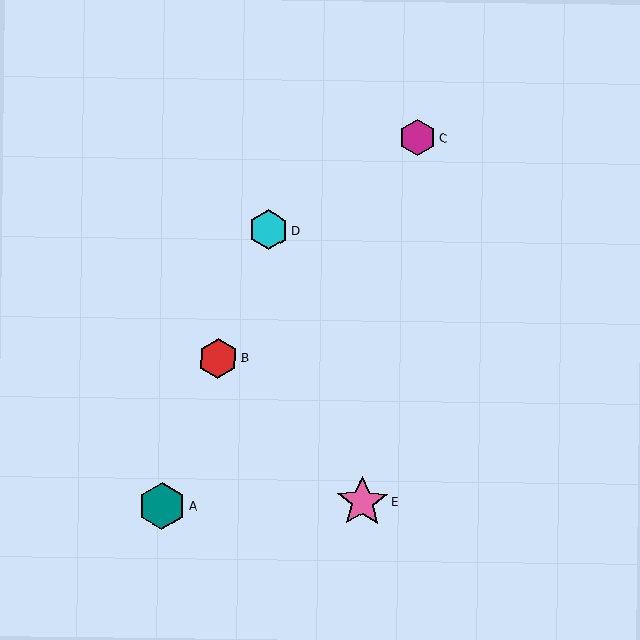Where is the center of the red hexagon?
The center of the red hexagon is at (218, 358).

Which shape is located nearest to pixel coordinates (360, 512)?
The pink star (labeled E) at (362, 502) is nearest to that location.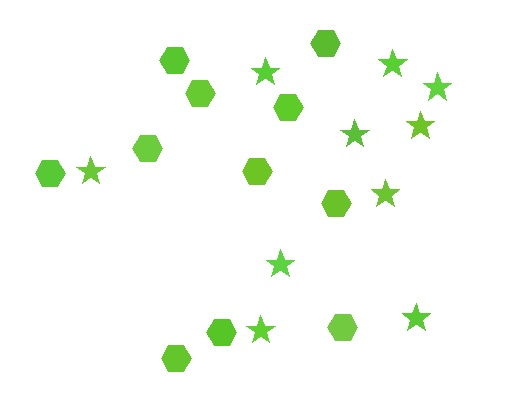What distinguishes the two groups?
There are 2 groups: one group of stars (10) and one group of hexagons (11).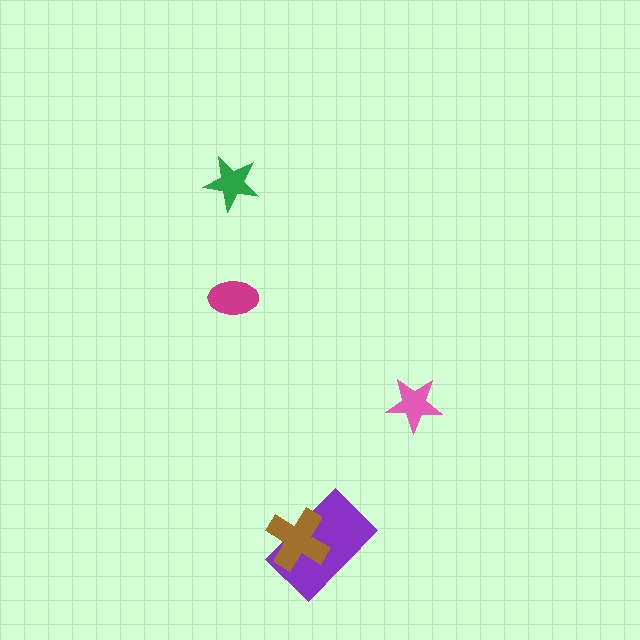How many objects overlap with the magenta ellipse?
0 objects overlap with the magenta ellipse.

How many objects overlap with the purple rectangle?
1 object overlaps with the purple rectangle.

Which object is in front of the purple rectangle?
The brown cross is in front of the purple rectangle.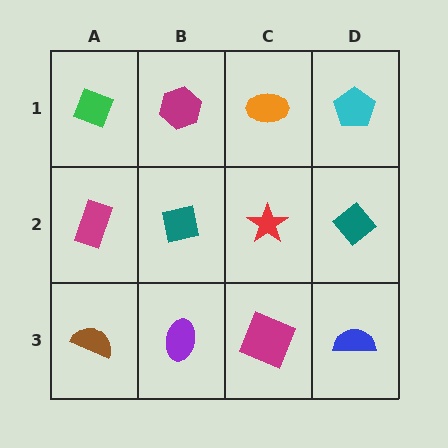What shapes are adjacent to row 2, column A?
A green diamond (row 1, column A), a brown semicircle (row 3, column A), a teal square (row 2, column B).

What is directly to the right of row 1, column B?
An orange ellipse.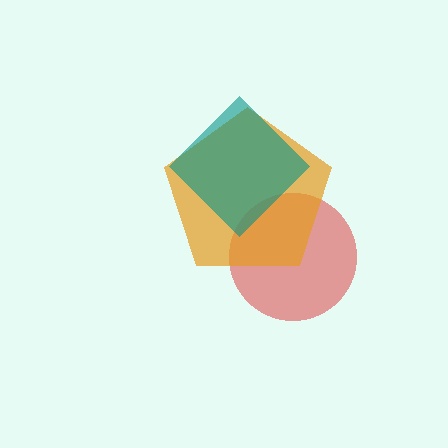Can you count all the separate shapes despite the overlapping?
Yes, there are 3 separate shapes.